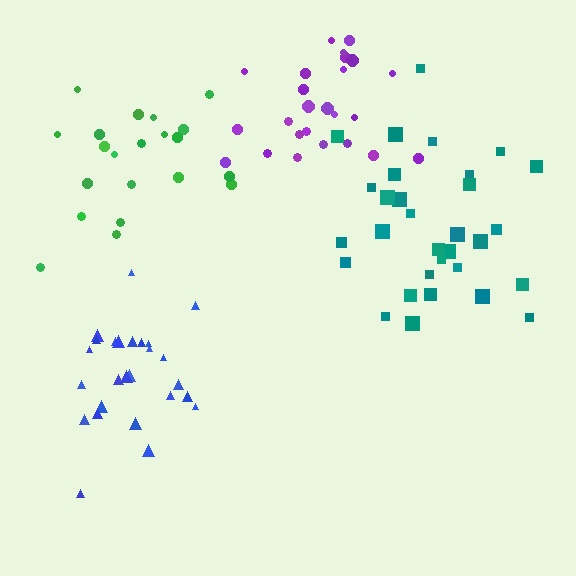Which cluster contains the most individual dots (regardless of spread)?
Teal (31).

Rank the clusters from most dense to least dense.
purple, teal, green, blue.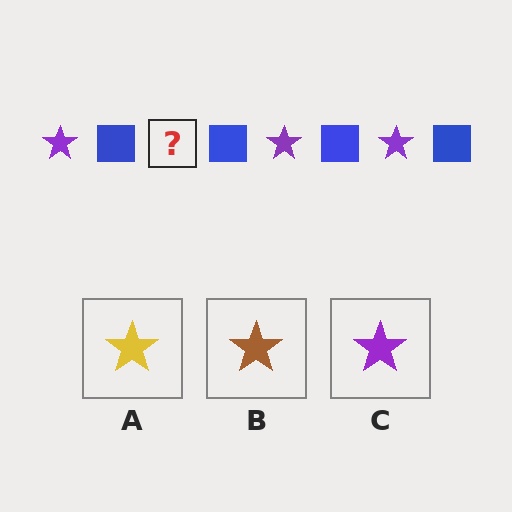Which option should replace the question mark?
Option C.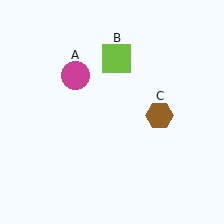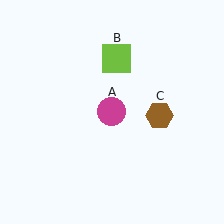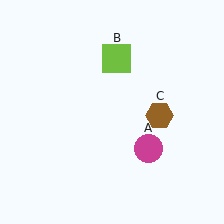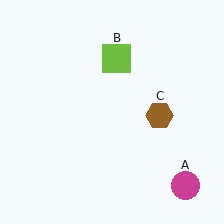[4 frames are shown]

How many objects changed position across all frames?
1 object changed position: magenta circle (object A).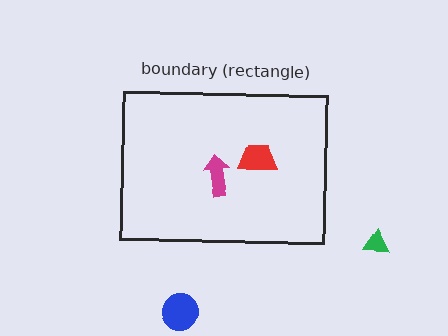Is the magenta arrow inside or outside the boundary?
Inside.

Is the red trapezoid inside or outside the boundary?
Inside.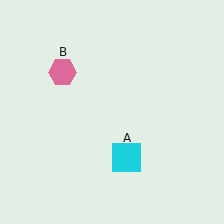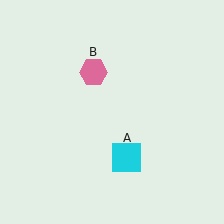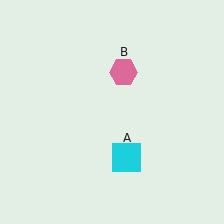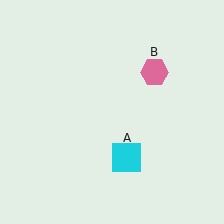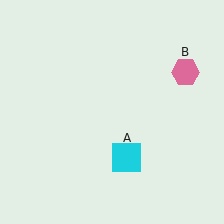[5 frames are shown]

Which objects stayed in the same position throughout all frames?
Cyan square (object A) remained stationary.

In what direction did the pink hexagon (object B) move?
The pink hexagon (object B) moved right.